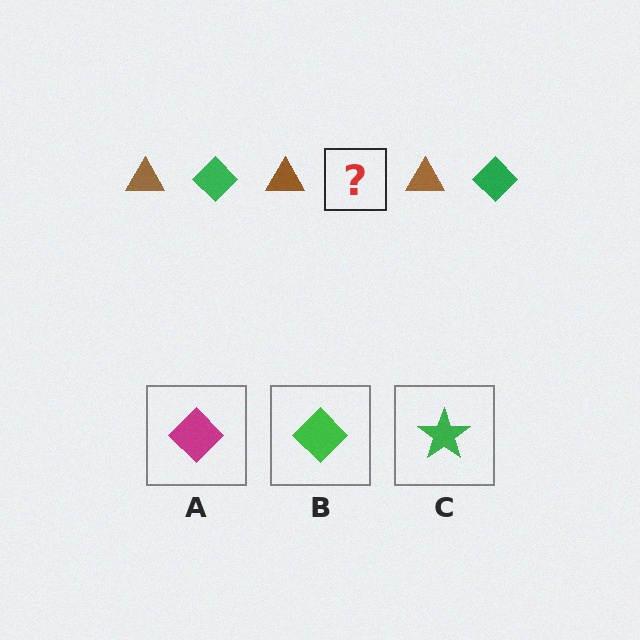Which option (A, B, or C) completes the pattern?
B.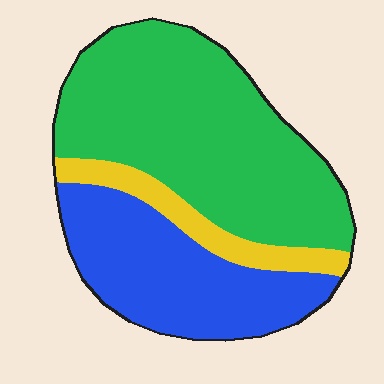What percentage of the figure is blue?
Blue covers 33% of the figure.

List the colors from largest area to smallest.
From largest to smallest: green, blue, yellow.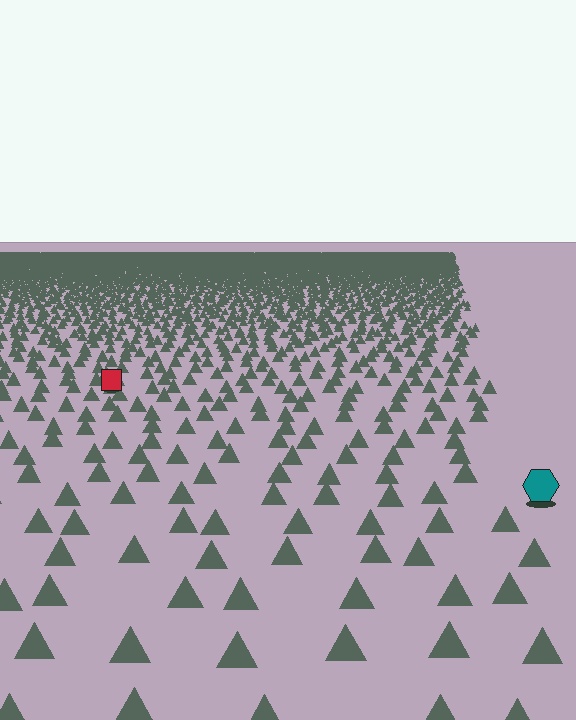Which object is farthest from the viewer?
The red square is farthest from the viewer. It appears smaller and the ground texture around it is denser.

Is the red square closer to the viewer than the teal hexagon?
No. The teal hexagon is closer — you can tell from the texture gradient: the ground texture is coarser near it.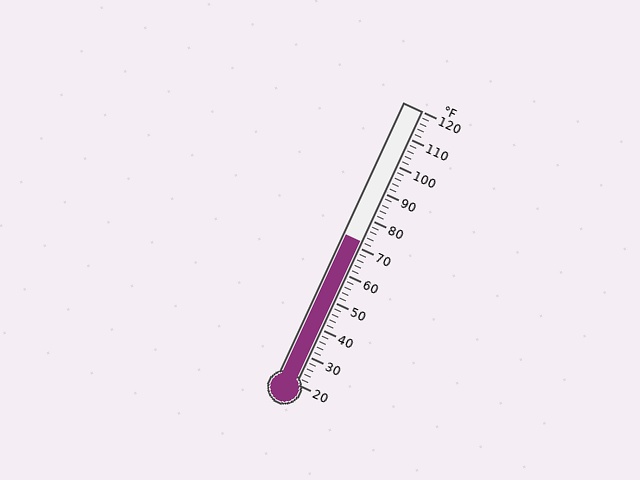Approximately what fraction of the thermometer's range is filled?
The thermometer is filled to approximately 50% of its range.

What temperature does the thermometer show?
The thermometer shows approximately 72°F.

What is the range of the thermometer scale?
The thermometer scale ranges from 20°F to 120°F.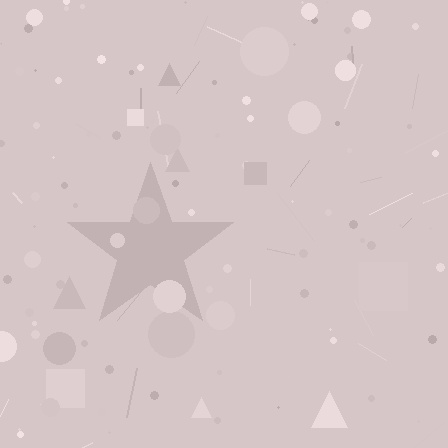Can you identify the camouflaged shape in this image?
The camouflaged shape is a star.